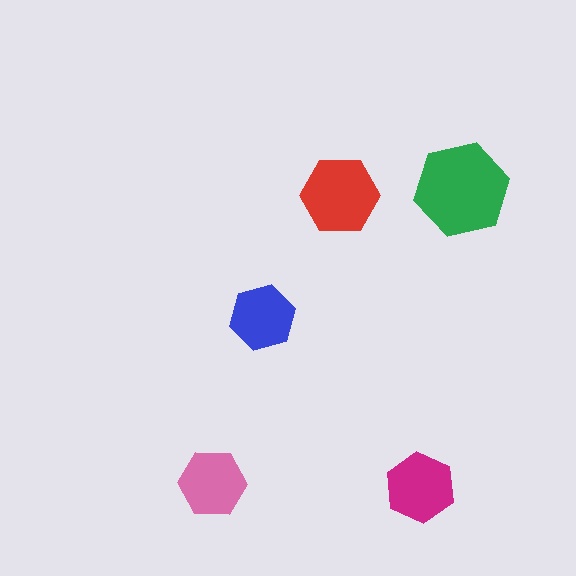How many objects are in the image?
There are 5 objects in the image.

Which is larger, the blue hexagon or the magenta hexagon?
The magenta one.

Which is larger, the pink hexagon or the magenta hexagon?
The magenta one.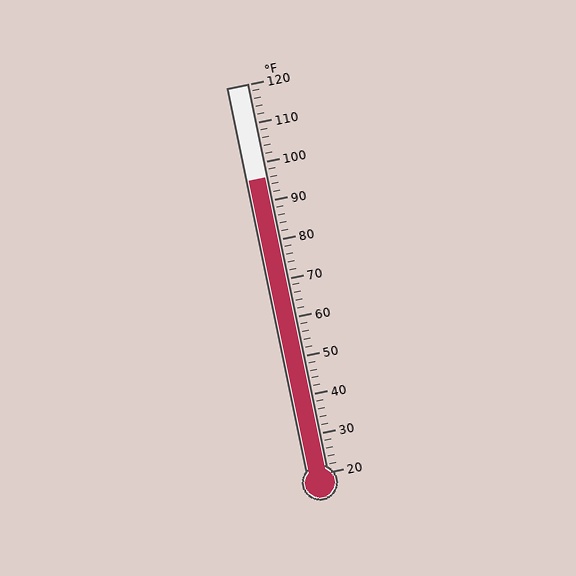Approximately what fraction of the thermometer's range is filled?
The thermometer is filled to approximately 75% of its range.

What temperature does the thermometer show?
The thermometer shows approximately 96°F.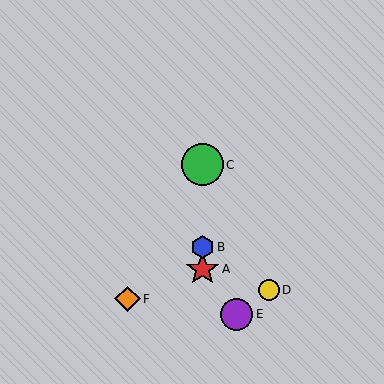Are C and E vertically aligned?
No, C is at x≈202 and E is at x≈237.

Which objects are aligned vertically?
Objects A, B, C are aligned vertically.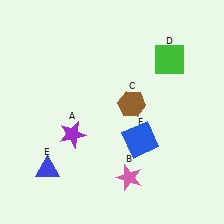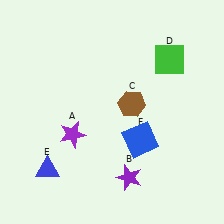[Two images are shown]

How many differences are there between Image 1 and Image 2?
There is 1 difference between the two images.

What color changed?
The star (B) changed from pink in Image 1 to purple in Image 2.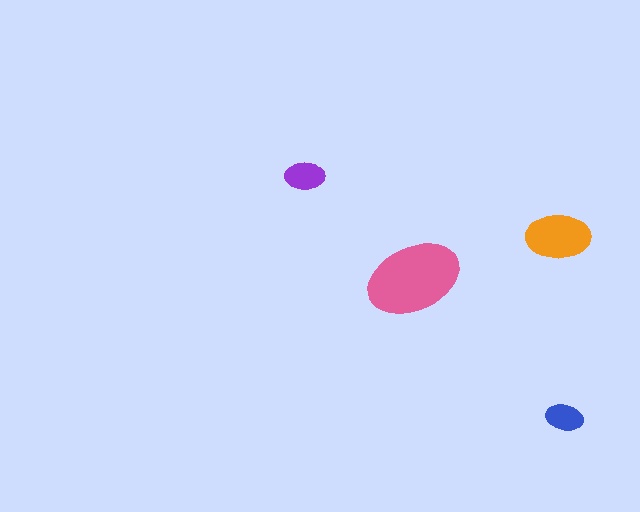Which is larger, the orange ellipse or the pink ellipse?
The pink one.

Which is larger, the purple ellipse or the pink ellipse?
The pink one.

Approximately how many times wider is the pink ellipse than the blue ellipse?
About 2.5 times wider.